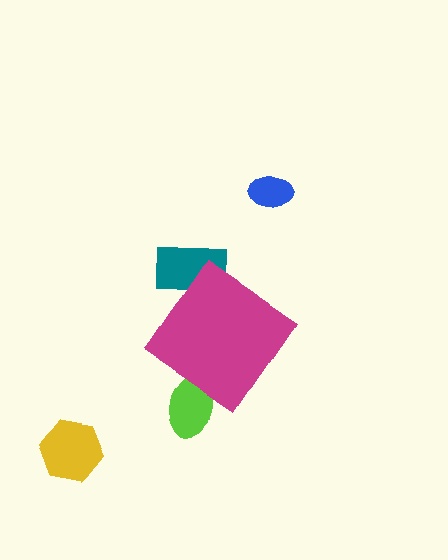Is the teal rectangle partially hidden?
Yes, the teal rectangle is partially hidden behind the magenta diamond.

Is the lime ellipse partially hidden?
Yes, the lime ellipse is partially hidden behind the magenta diamond.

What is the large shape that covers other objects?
A magenta diamond.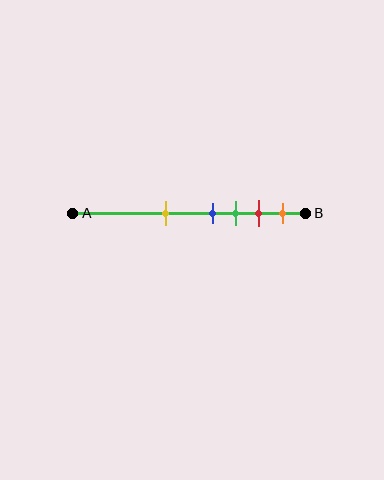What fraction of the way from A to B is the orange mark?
The orange mark is approximately 90% (0.9) of the way from A to B.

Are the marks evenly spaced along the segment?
No, the marks are not evenly spaced.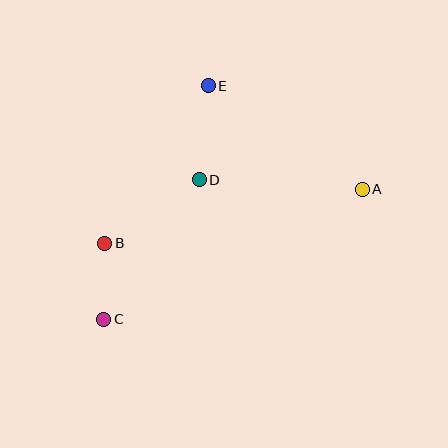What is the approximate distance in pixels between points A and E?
The distance between A and E is approximately 186 pixels.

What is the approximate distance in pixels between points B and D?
The distance between B and D is approximately 114 pixels.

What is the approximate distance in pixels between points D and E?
The distance between D and E is approximately 95 pixels.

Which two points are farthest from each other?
Points A and C are farthest from each other.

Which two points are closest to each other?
Points B and C are closest to each other.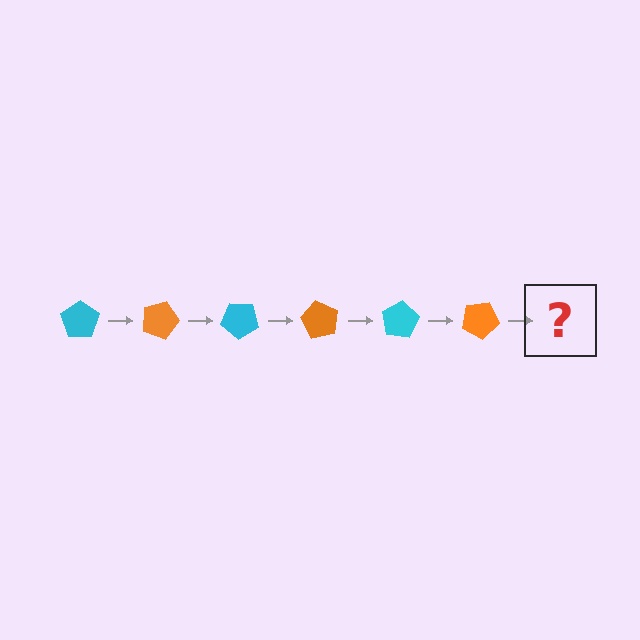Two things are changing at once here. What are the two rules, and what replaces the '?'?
The two rules are that it rotates 20 degrees each step and the color cycles through cyan and orange. The '?' should be a cyan pentagon, rotated 120 degrees from the start.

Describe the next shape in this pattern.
It should be a cyan pentagon, rotated 120 degrees from the start.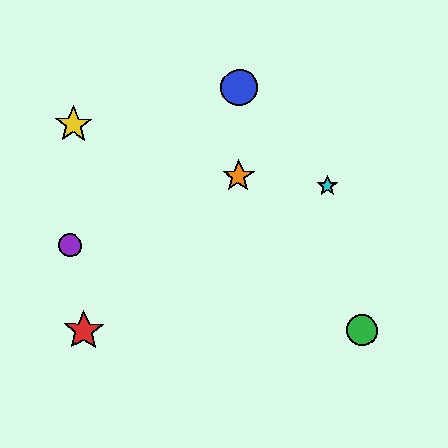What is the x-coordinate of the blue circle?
The blue circle is at x≈239.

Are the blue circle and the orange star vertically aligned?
Yes, both are at x≈239.